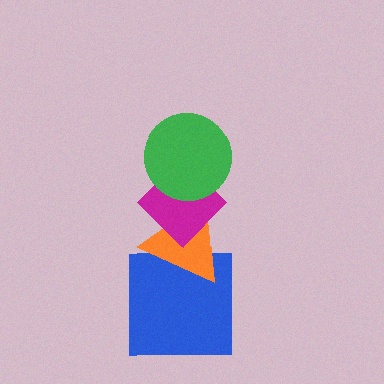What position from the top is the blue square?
The blue square is 4th from the top.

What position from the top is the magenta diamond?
The magenta diamond is 2nd from the top.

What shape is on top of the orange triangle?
The magenta diamond is on top of the orange triangle.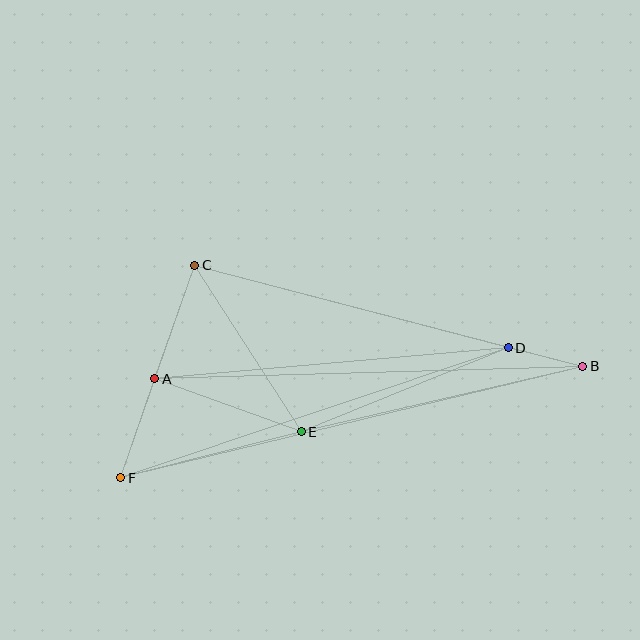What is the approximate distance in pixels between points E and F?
The distance between E and F is approximately 186 pixels.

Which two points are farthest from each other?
Points B and F are farthest from each other.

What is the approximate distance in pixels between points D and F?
The distance between D and F is approximately 408 pixels.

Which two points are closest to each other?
Points B and D are closest to each other.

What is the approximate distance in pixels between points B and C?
The distance between B and C is approximately 401 pixels.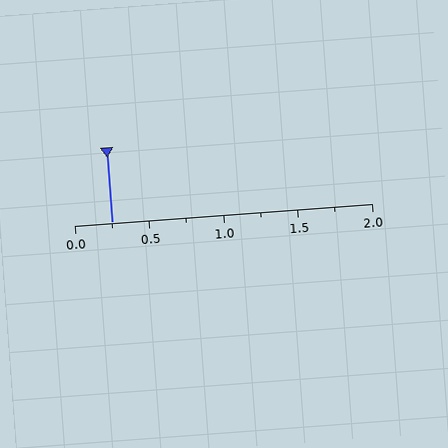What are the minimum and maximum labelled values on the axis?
The axis runs from 0.0 to 2.0.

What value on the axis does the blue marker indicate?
The marker indicates approximately 0.25.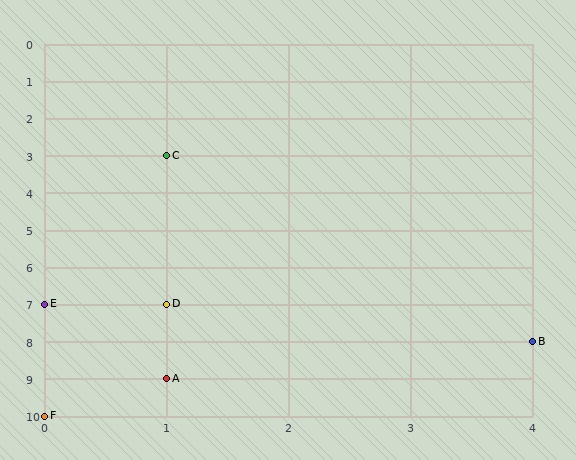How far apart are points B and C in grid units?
Points B and C are 3 columns and 5 rows apart (about 5.8 grid units diagonally).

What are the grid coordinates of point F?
Point F is at grid coordinates (0, 10).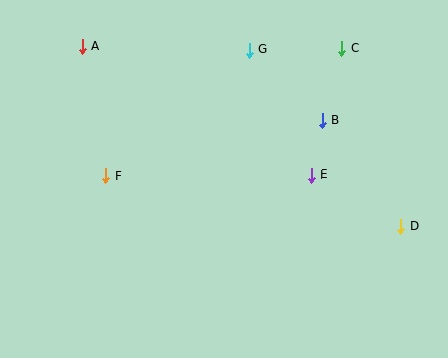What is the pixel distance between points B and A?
The distance between B and A is 251 pixels.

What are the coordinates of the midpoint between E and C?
The midpoint between E and C is at (326, 112).